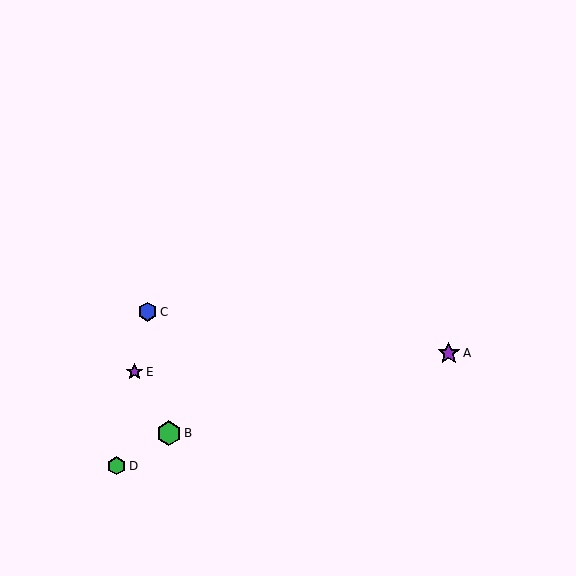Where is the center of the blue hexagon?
The center of the blue hexagon is at (148, 312).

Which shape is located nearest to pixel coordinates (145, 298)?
The blue hexagon (labeled C) at (148, 312) is nearest to that location.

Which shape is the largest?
The green hexagon (labeled B) is the largest.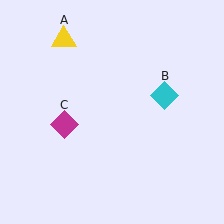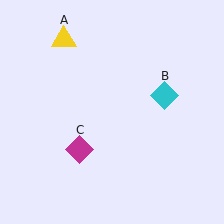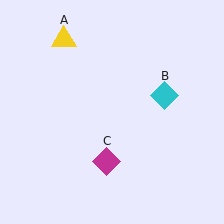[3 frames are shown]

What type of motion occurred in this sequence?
The magenta diamond (object C) rotated counterclockwise around the center of the scene.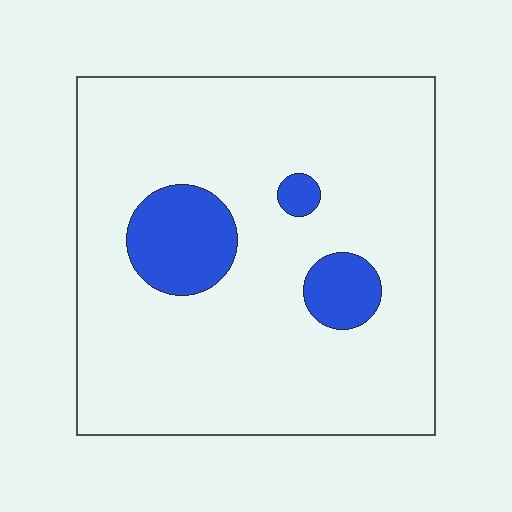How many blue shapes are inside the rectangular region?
3.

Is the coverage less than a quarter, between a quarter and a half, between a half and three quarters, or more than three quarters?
Less than a quarter.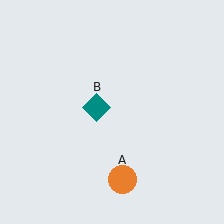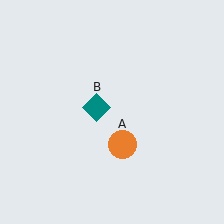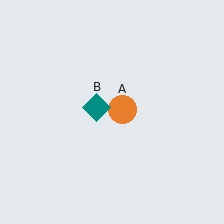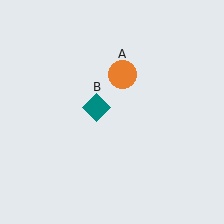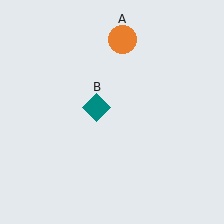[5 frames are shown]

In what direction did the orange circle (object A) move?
The orange circle (object A) moved up.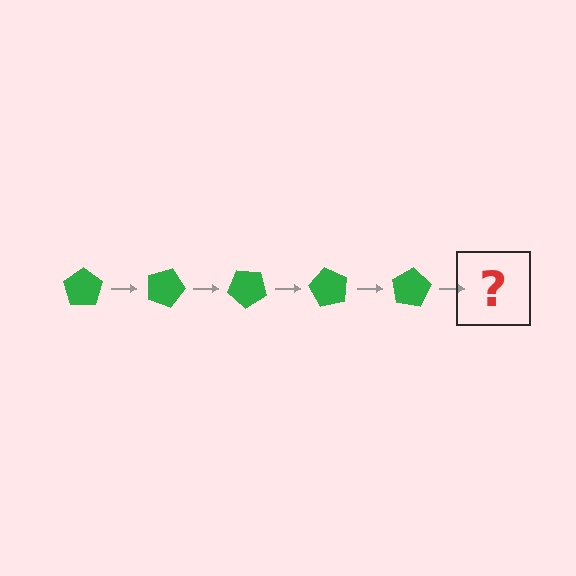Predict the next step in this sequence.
The next step is a green pentagon rotated 100 degrees.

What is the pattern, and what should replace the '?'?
The pattern is that the pentagon rotates 20 degrees each step. The '?' should be a green pentagon rotated 100 degrees.